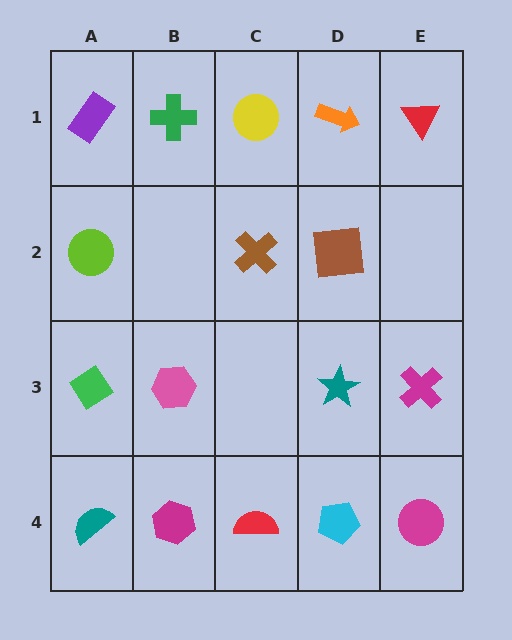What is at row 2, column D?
A brown square.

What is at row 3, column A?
A green diamond.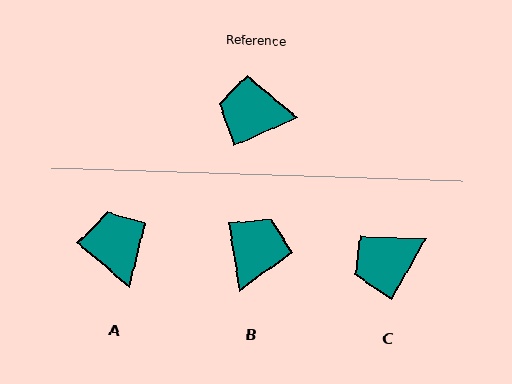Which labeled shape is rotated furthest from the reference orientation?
B, about 104 degrees away.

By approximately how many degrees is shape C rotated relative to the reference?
Approximately 37 degrees counter-clockwise.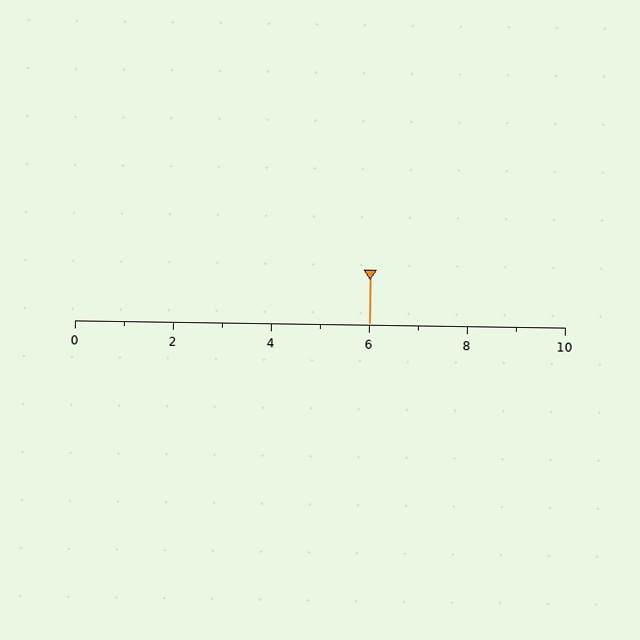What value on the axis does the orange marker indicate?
The marker indicates approximately 6.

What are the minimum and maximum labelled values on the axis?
The axis runs from 0 to 10.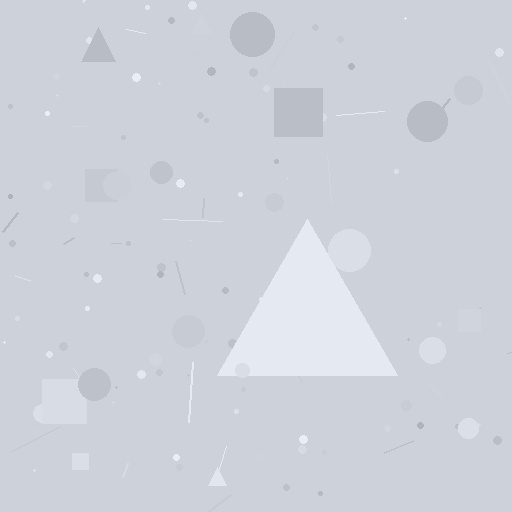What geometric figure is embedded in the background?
A triangle is embedded in the background.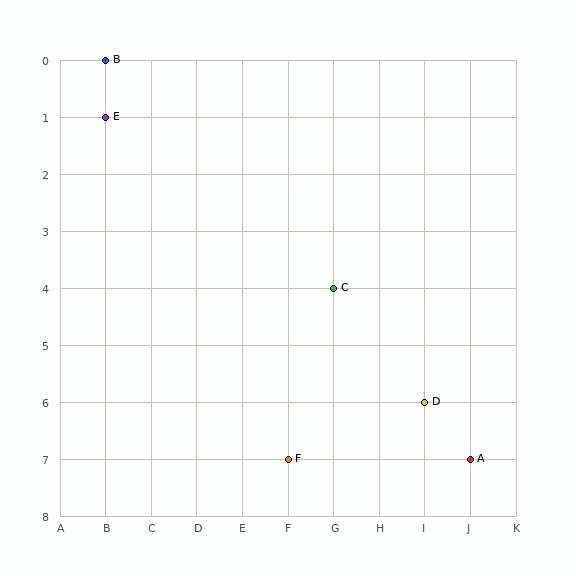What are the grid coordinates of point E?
Point E is at grid coordinates (B, 1).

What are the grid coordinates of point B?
Point B is at grid coordinates (B, 0).